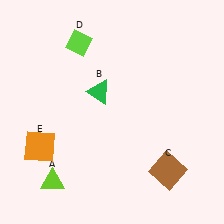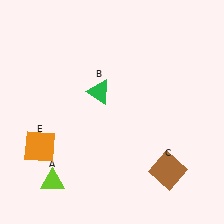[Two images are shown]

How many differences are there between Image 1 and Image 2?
There is 1 difference between the two images.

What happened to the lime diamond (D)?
The lime diamond (D) was removed in Image 2. It was in the top-left area of Image 1.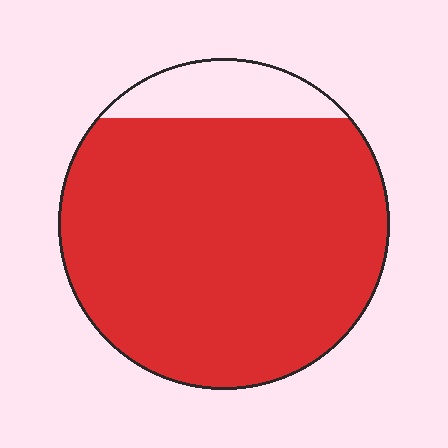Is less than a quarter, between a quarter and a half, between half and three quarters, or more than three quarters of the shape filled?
More than three quarters.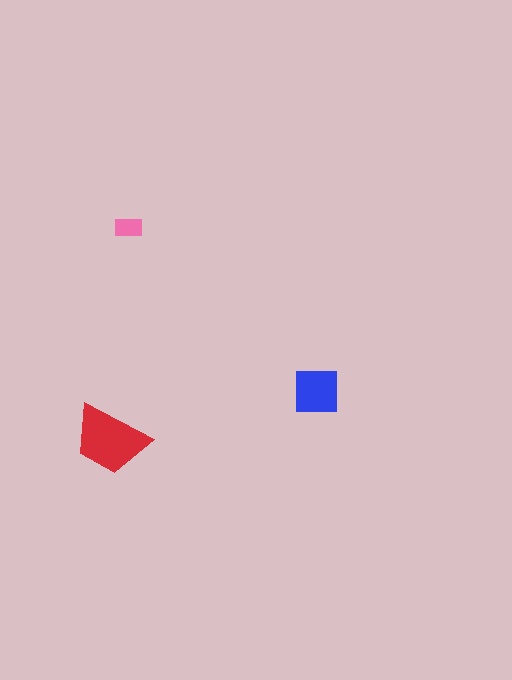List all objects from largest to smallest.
The red trapezoid, the blue square, the pink rectangle.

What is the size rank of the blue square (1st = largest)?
2nd.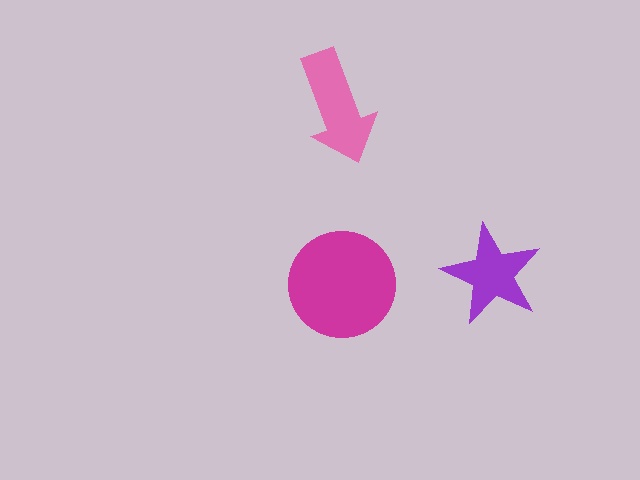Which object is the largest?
The magenta circle.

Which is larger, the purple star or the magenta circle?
The magenta circle.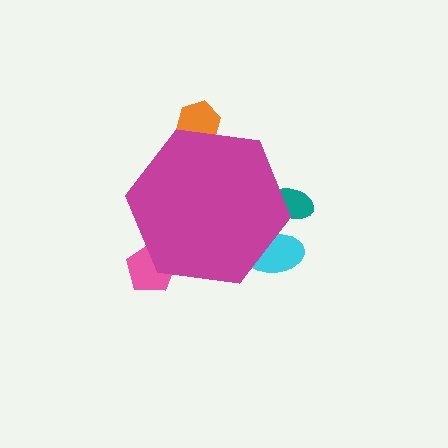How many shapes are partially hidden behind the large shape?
4 shapes are partially hidden.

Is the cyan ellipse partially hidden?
Yes, the cyan ellipse is partially hidden behind the magenta hexagon.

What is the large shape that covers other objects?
A magenta hexagon.